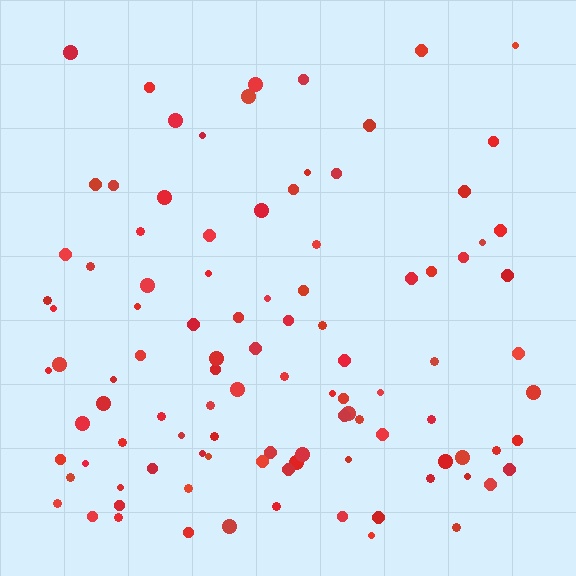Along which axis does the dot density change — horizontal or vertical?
Vertical.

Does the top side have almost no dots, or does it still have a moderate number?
Still a moderate number, just noticeably fewer than the bottom.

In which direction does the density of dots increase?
From top to bottom, with the bottom side densest.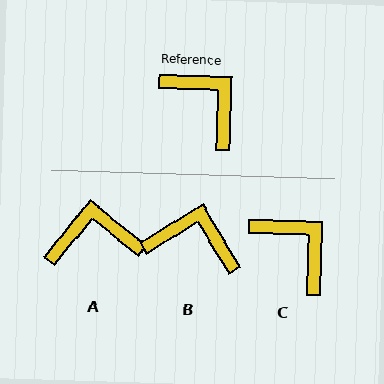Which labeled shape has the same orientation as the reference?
C.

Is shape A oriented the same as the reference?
No, it is off by about 52 degrees.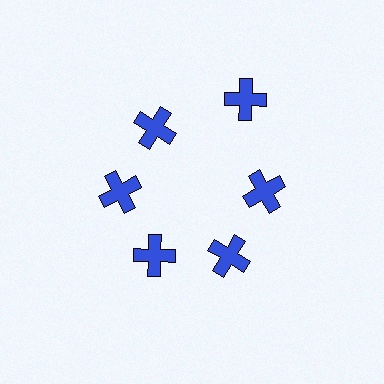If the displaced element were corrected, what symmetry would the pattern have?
It would have 6-fold rotational symmetry — the pattern would map onto itself every 60 degrees.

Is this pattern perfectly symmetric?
No. The 6 blue crosses are arranged in a ring, but one element near the 1 o'clock position is pushed outward from the center, breaking the 6-fold rotational symmetry.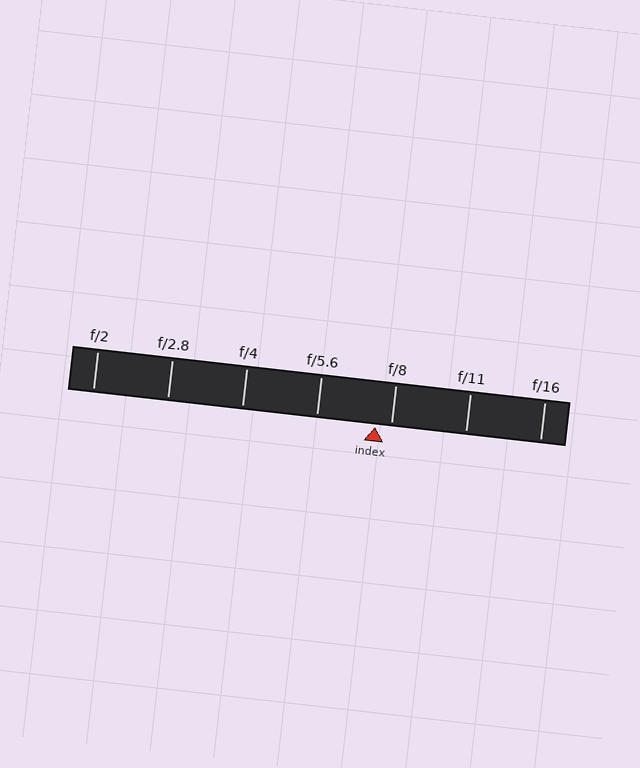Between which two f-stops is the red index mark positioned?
The index mark is between f/5.6 and f/8.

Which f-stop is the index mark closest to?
The index mark is closest to f/8.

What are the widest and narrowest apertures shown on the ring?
The widest aperture shown is f/2 and the narrowest is f/16.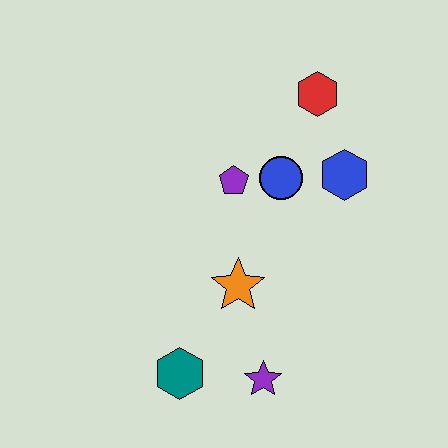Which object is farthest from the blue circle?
The teal hexagon is farthest from the blue circle.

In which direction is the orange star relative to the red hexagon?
The orange star is below the red hexagon.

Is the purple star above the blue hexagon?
No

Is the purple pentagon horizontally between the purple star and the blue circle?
No